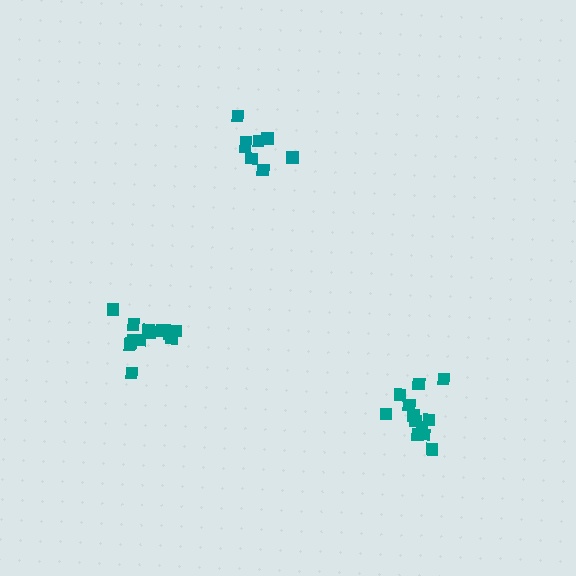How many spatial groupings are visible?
There are 3 spatial groupings.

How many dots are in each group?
Group 1: 8 dots, Group 2: 14 dots, Group 3: 12 dots (34 total).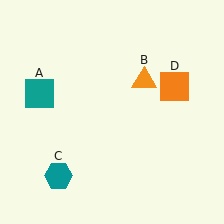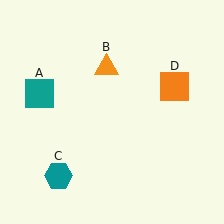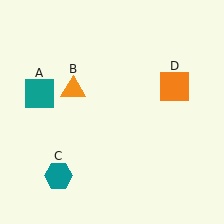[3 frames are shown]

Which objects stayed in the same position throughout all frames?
Teal square (object A) and teal hexagon (object C) and orange square (object D) remained stationary.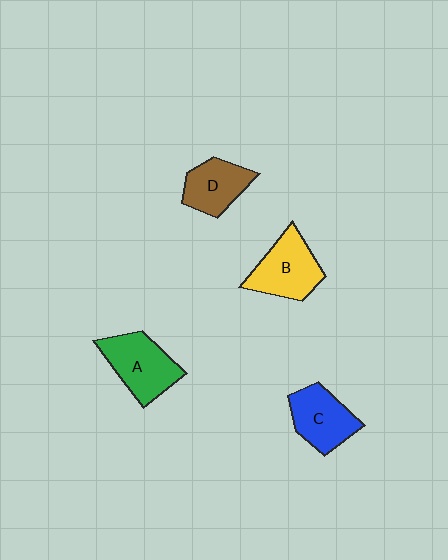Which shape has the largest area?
Shape A (green).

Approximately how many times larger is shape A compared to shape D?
Approximately 1.3 times.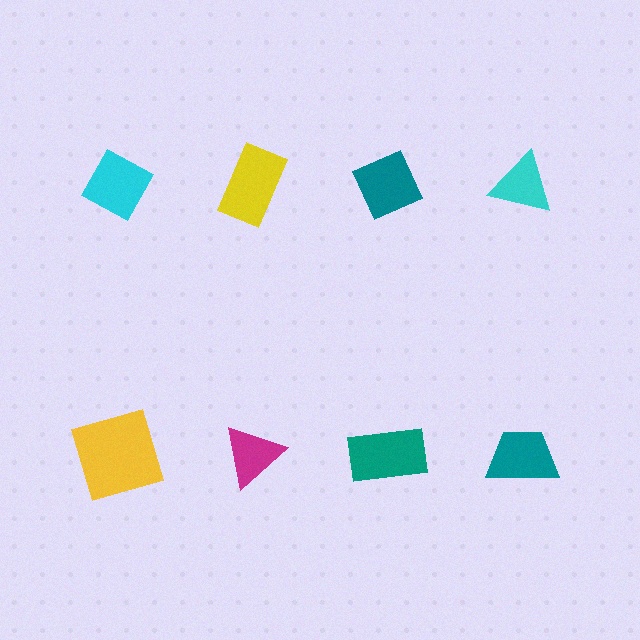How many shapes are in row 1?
4 shapes.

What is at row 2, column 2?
A magenta triangle.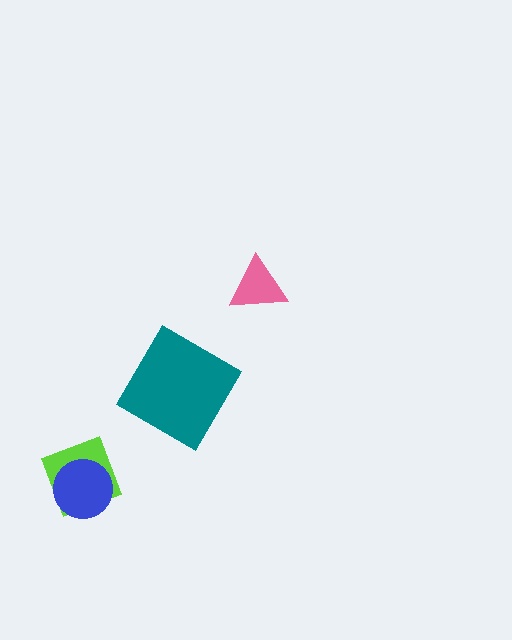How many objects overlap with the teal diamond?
0 objects overlap with the teal diamond.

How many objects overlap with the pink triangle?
0 objects overlap with the pink triangle.